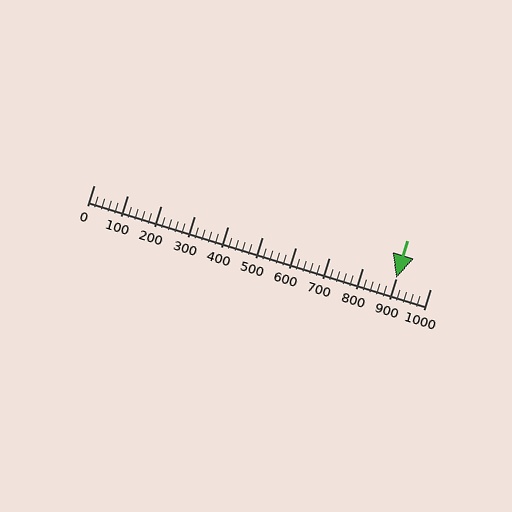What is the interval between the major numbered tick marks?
The major tick marks are spaced 100 units apart.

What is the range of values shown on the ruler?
The ruler shows values from 0 to 1000.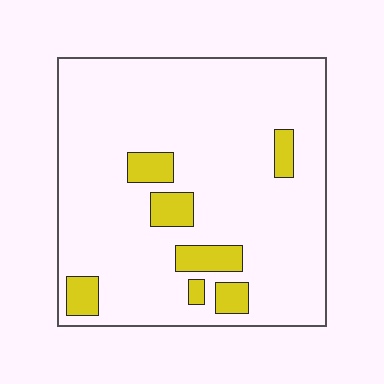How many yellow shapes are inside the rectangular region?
7.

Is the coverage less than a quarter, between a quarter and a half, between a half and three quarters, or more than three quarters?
Less than a quarter.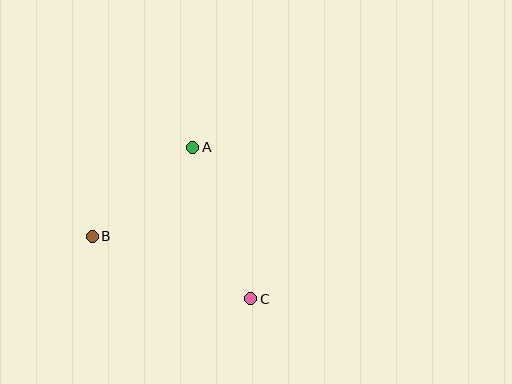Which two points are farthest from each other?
Points B and C are farthest from each other.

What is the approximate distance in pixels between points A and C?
The distance between A and C is approximately 162 pixels.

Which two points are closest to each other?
Points A and B are closest to each other.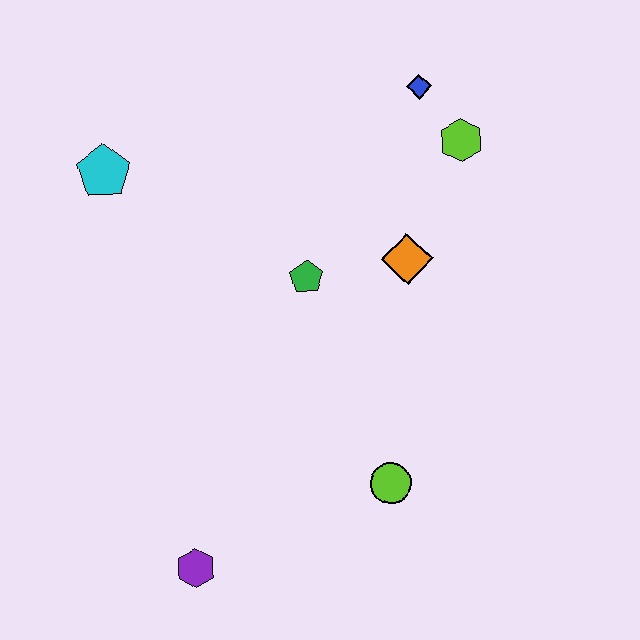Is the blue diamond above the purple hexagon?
Yes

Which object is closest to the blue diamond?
The lime hexagon is closest to the blue diamond.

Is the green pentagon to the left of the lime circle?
Yes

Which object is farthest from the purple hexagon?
The blue diamond is farthest from the purple hexagon.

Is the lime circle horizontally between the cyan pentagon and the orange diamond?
Yes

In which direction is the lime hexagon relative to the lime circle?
The lime hexagon is above the lime circle.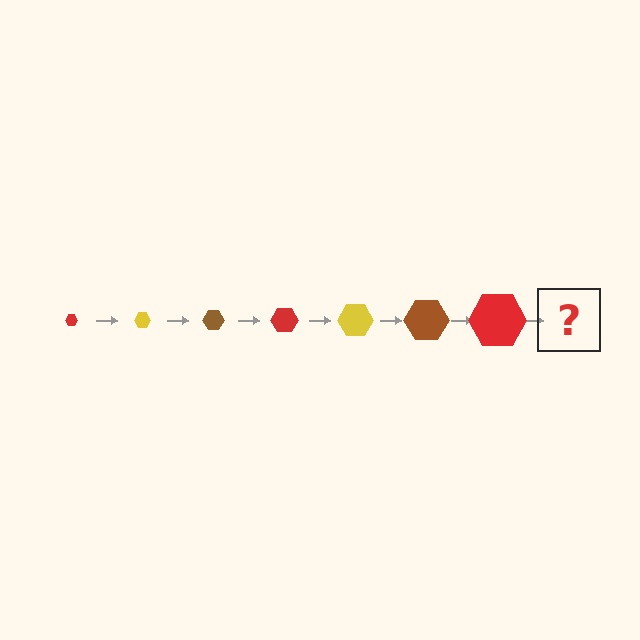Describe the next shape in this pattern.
It should be a yellow hexagon, larger than the previous one.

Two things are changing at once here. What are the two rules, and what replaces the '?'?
The two rules are that the hexagon grows larger each step and the color cycles through red, yellow, and brown. The '?' should be a yellow hexagon, larger than the previous one.